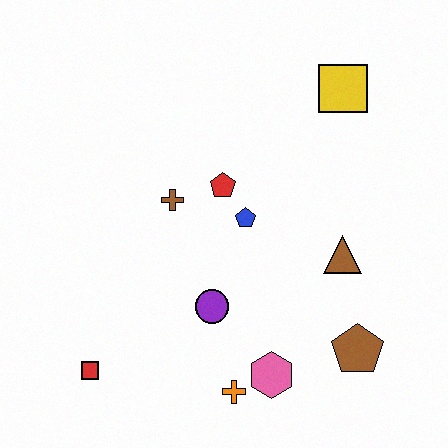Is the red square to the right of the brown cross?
No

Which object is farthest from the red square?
The yellow square is farthest from the red square.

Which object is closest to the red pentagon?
The blue pentagon is closest to the red pentagon.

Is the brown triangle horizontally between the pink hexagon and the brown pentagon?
Yes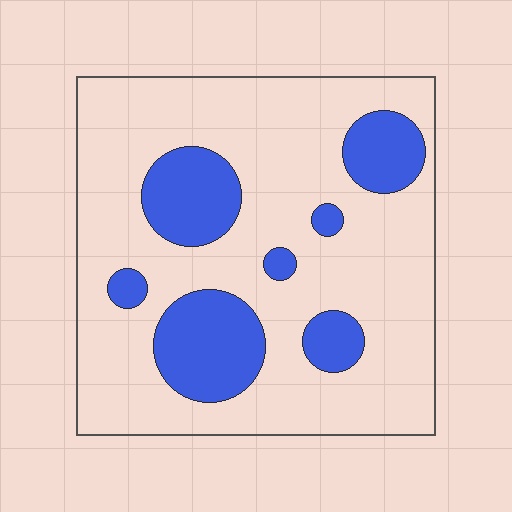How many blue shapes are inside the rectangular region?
7.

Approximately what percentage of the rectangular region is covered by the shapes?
Approximately 25%.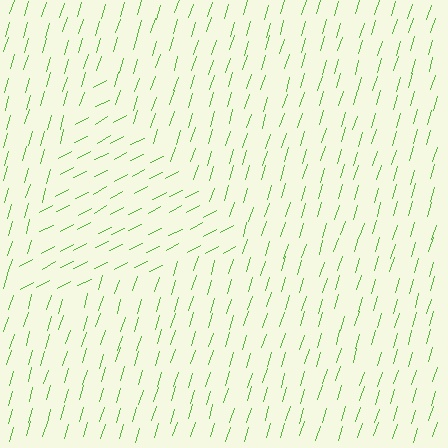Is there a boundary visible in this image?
Yes, there is a texture boundary formed by a change in line orientation.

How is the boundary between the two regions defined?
The boundary is defined purely by a change in line orientation (approximately 45 degrees difference). All lines are the same color and thickness.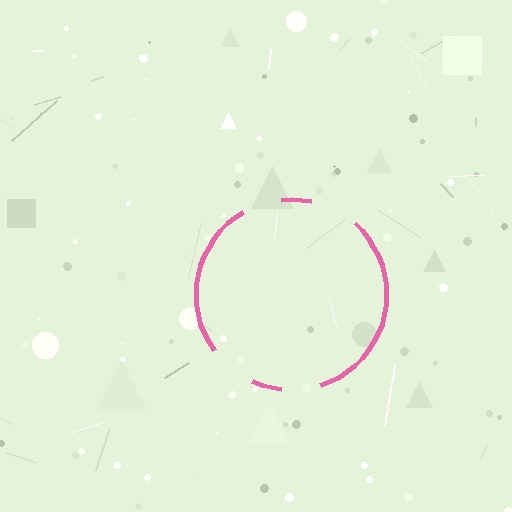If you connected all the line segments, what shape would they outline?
They would outline a circle.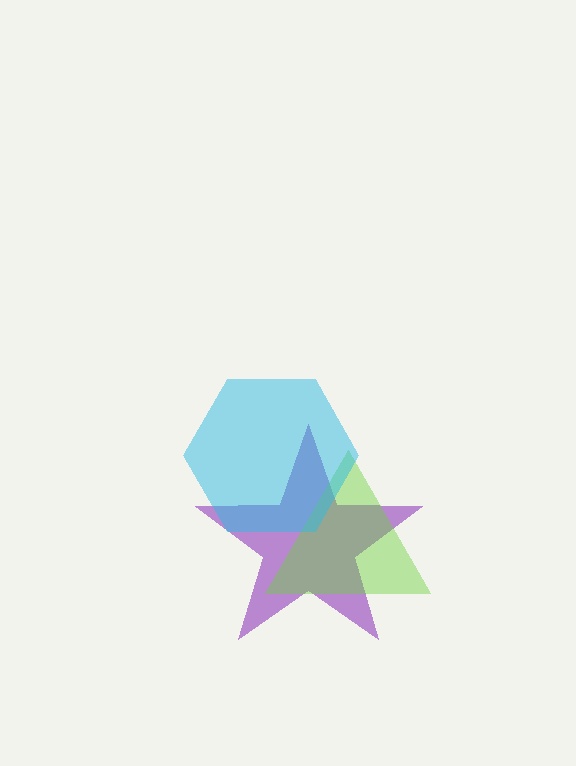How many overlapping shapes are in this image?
There are 3 overlapping shapes in the image.